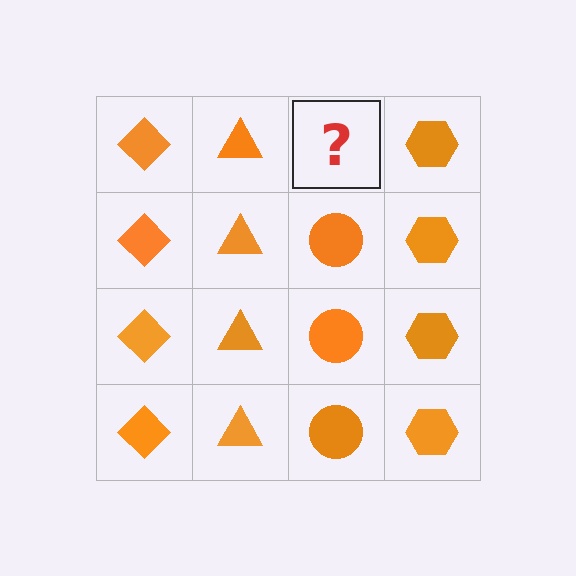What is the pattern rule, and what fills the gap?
The rule is that each column has a consistent shape. The gap should be filled with an orange circle.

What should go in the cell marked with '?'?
The missing cell should contain an orange circle.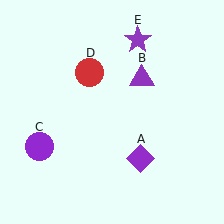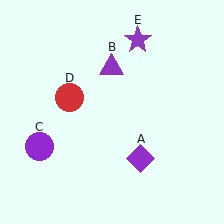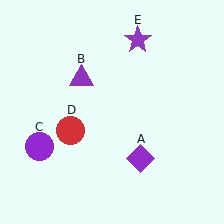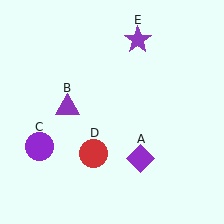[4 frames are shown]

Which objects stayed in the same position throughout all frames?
Purple diamond (object A) and purple circle (object C) and purple star (object E) remained stationary.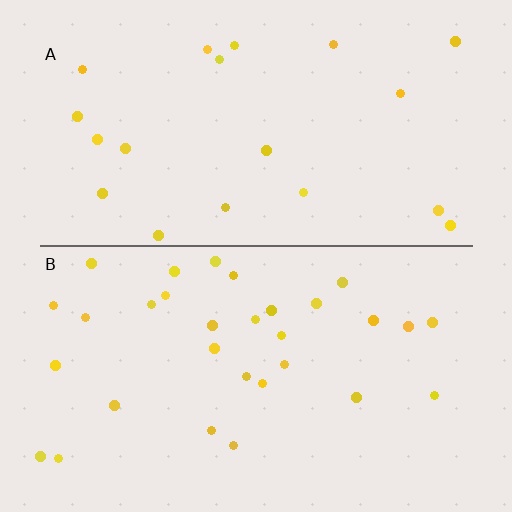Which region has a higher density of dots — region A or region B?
B (the bottom).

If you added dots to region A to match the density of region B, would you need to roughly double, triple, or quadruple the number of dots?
Approximately double.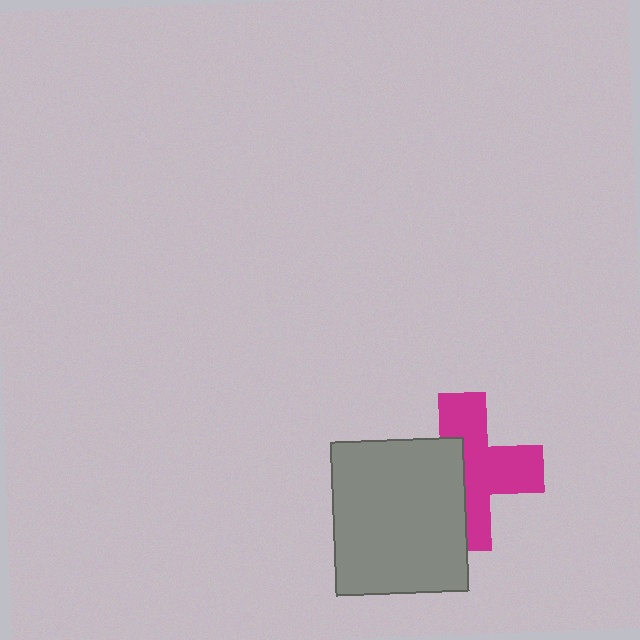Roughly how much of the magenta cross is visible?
About half of it is visible (roughly 58%).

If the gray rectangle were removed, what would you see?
You would see the complete magenta cross.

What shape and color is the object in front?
The object in front is a gray rectangle.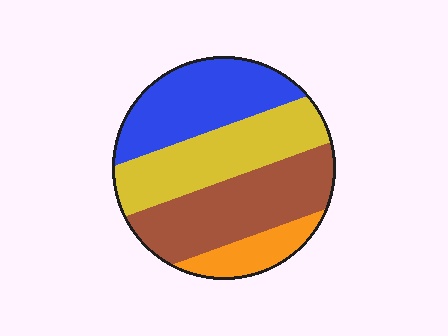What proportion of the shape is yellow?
Yellow covers around 30% of the shape.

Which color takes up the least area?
Orange, at roughly 10%.